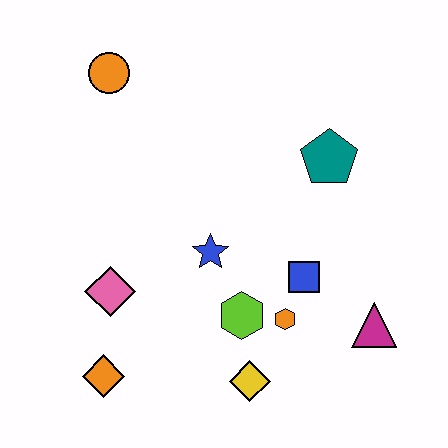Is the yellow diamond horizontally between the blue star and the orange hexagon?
Yes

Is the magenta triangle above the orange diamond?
Yes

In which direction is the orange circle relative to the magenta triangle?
The orange circle is to the left of the magenta triangle.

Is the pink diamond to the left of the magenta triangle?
Yes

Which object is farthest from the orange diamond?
The teal pentagon is farthest from the orange diamond.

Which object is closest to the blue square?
The orange hexagon is closest to the blue square.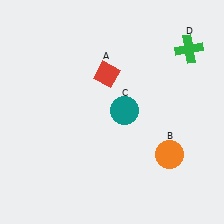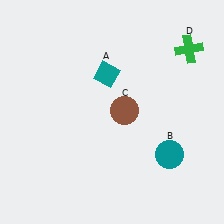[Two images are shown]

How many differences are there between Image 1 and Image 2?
There are 3 differences between the two images.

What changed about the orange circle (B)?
In Image 1, B is orange. In Image 2, it changed to teal.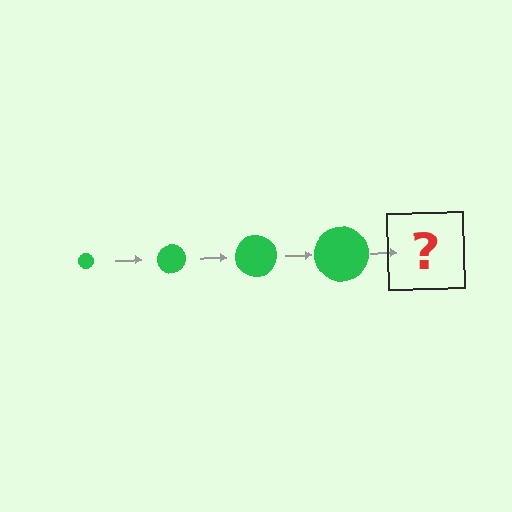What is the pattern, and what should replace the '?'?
The pattern is that the circle gets progressively larger each step. The '?' should be a green circle, larger than the previous one.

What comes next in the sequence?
The next element should be a green circle, larger than the previous one.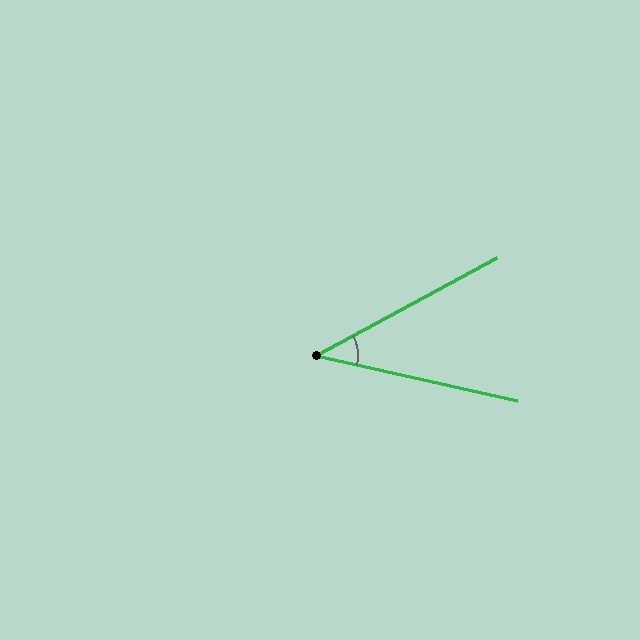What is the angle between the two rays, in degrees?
Approximately 41 degrees.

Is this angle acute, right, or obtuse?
It is acute.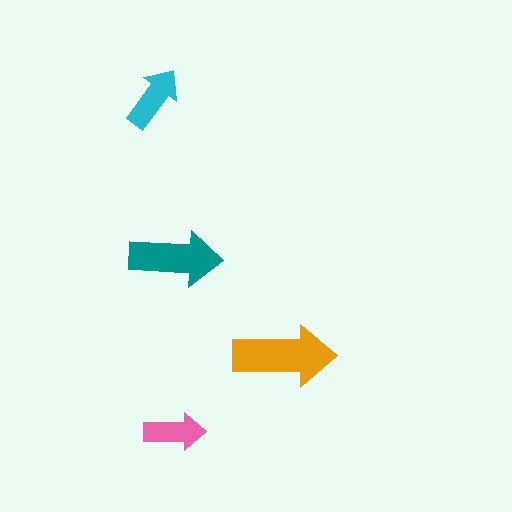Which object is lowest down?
The pink arrow is bottommost.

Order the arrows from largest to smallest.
the orange one, the teal one, the cyan one, the pink one.